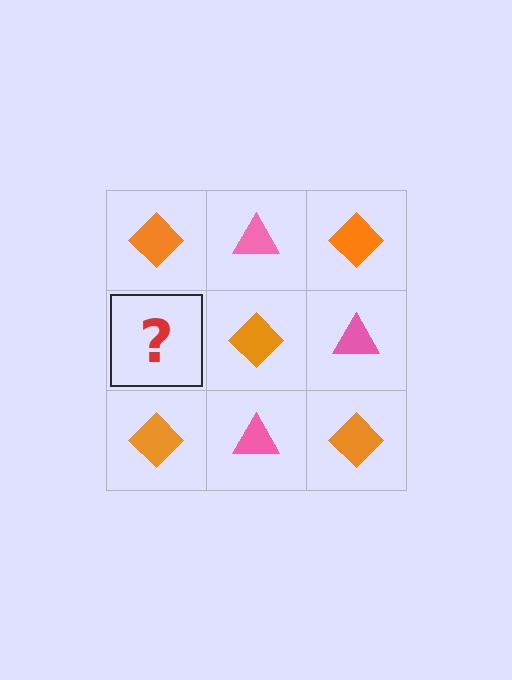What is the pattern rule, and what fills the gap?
The rule is that it alternates orange diamond and pink triangle in a checkerboard pattern. The gap should be filled with a pink triangle.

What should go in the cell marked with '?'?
The missing cell should contain a pink triangle.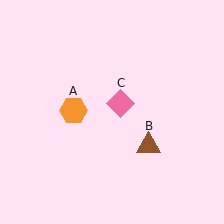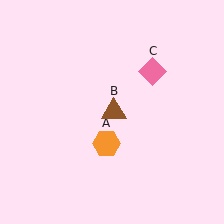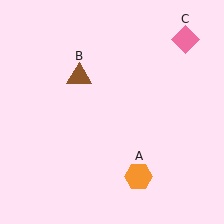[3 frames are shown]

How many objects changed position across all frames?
3 objects changed position: orange hexagon (object A), brown triangle (object B), pink diamond (object C).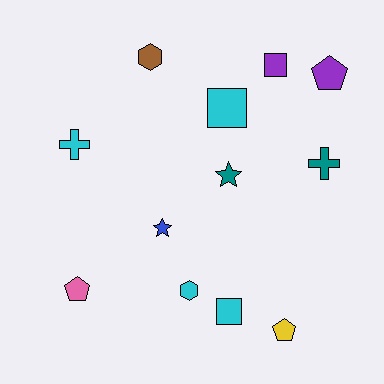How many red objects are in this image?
There are no red objects.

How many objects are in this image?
There are 12 objects.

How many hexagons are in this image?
There are 2 hexagons.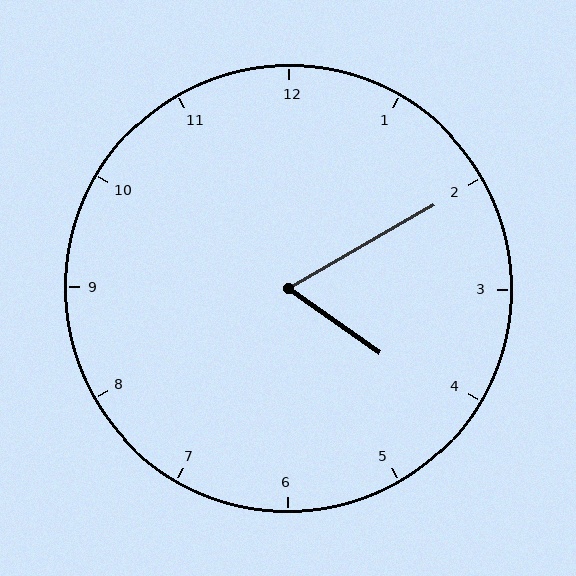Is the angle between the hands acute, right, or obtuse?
It is acute.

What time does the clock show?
4:10.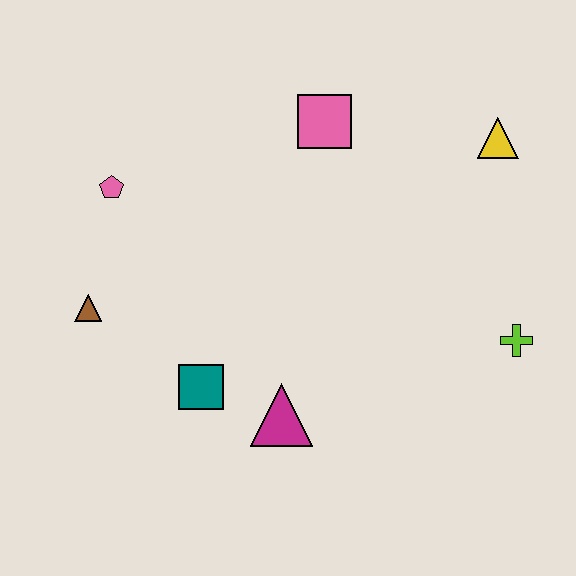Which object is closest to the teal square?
The magenta triangle is closest to the teal square.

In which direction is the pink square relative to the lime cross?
The pink square is above the lime cross.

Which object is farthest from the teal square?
The yellow triangle is farthest from the teal square.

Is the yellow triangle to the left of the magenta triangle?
No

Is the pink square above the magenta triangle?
Yes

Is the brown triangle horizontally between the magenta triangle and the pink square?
No